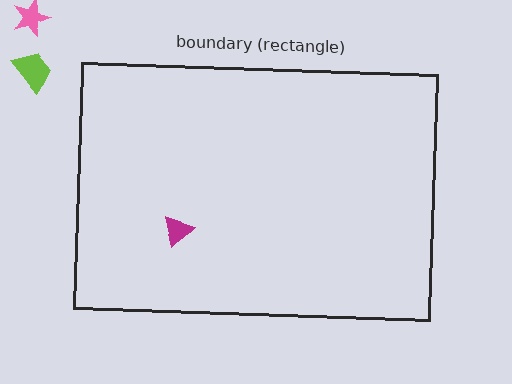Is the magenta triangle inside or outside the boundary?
Inside.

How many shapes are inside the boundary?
1 inside, 2 outside.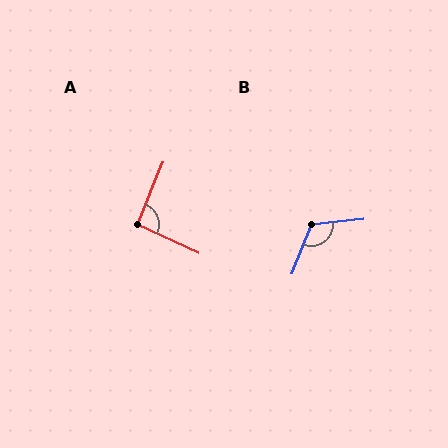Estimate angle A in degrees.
Approximately 93 degrees.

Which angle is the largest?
B, at approximately 118 degrees.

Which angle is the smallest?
A, at approximately 93 degrees.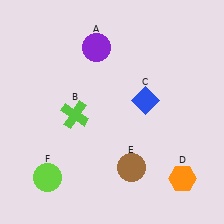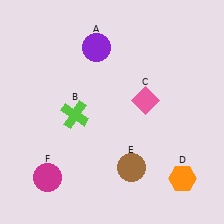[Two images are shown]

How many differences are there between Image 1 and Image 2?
There are 2 differences between the two images.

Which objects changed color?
C changed from blue to pink. F changed from lime to magenta.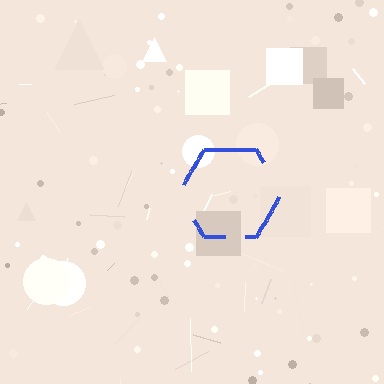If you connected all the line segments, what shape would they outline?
They would outline a hexagon.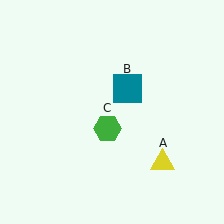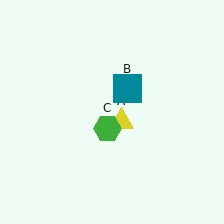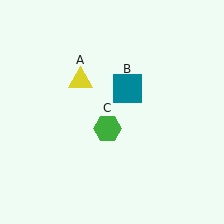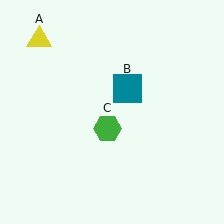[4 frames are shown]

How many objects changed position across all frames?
1 object changed position: yellow triangle (object A).